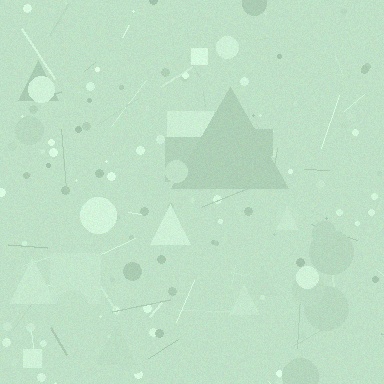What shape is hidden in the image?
A triangle is hidden in the image.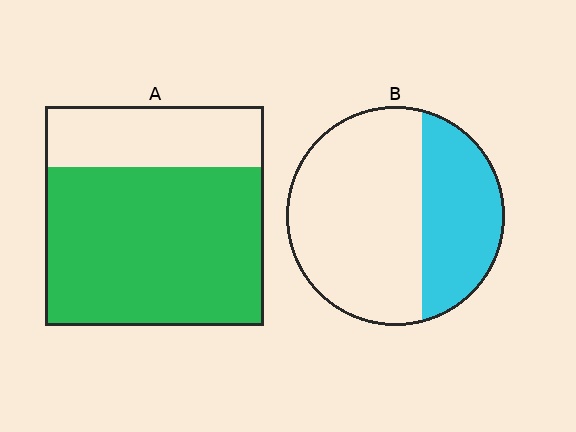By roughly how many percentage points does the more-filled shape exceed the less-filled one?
By roughly 40 percentage points (A over B).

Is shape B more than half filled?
No.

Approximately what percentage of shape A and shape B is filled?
A is approximately 70% and B is approximately 35%.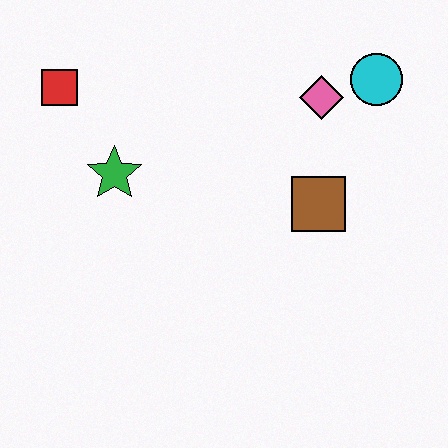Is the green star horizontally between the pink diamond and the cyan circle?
No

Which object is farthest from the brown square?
The red square is farthest from the brown square.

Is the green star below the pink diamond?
Yes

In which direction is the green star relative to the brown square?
The green star is to the left of the brown square.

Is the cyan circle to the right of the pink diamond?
Yes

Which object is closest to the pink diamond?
The cyan circle is closest to the pink diamond.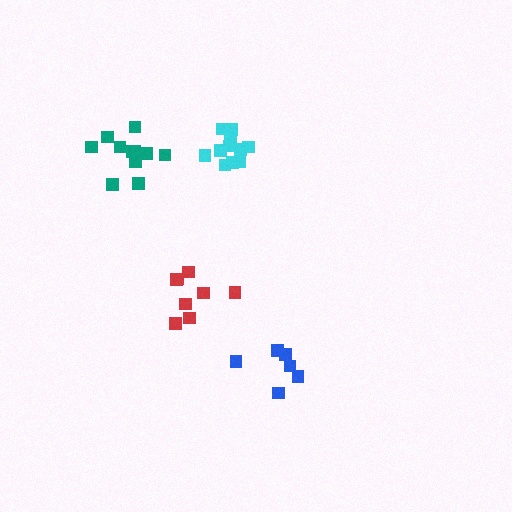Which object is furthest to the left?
The teal cluster is leftmost.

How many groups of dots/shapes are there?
There are 4 groups.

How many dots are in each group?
Group 1: 8 dots, Group 2: 6 dots, Group 3: 12 dots, Group 4: 11 dots (37 total).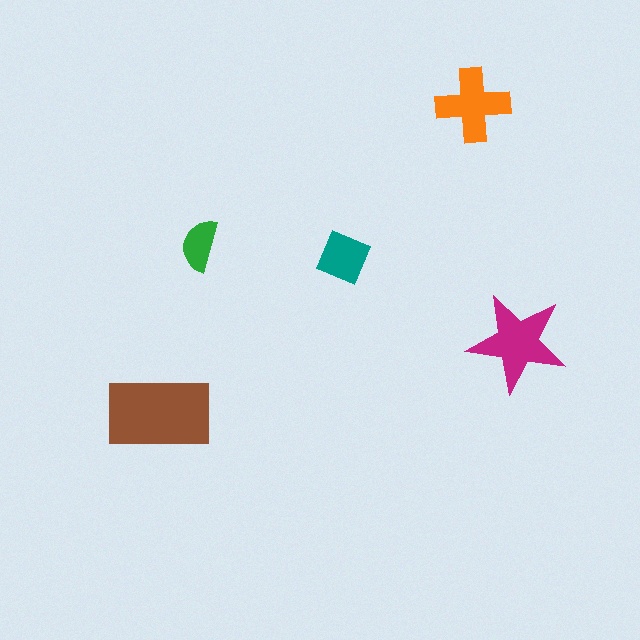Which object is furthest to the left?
The brown rectangle is leftmost.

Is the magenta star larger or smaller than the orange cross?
Larger.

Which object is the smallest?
The green semicircle.